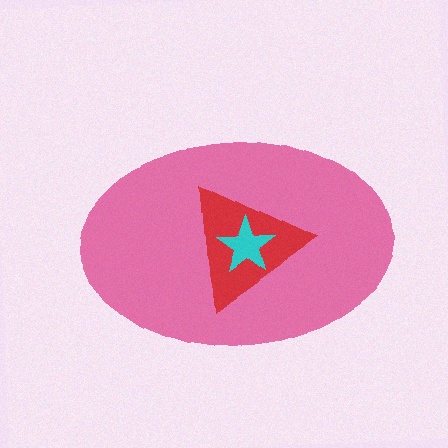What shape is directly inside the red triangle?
The cyan star.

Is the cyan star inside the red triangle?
Yes.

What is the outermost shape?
The pink ellipse.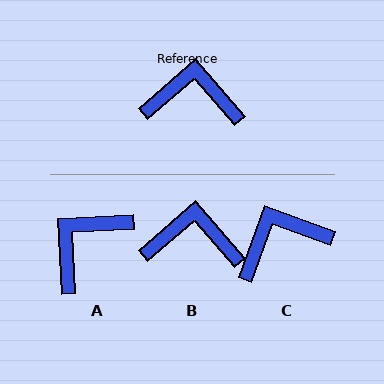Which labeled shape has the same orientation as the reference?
B.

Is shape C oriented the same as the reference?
No, it is off by about 29 degrees.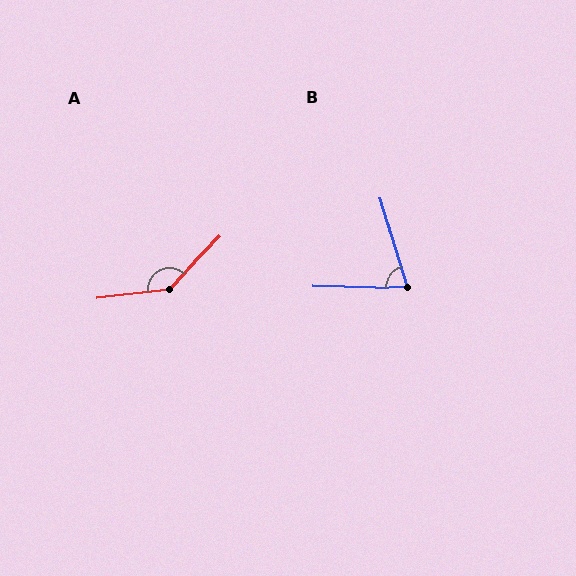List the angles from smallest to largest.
B (72°), A (141°).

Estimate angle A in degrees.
Approximately 141 degrees.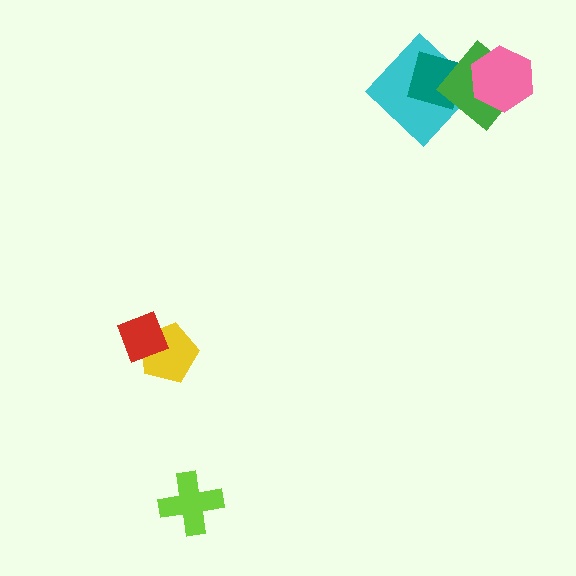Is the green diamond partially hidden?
Yes, it is partially covered by another shape.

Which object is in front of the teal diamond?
The green diamond is in front of the teal diamond.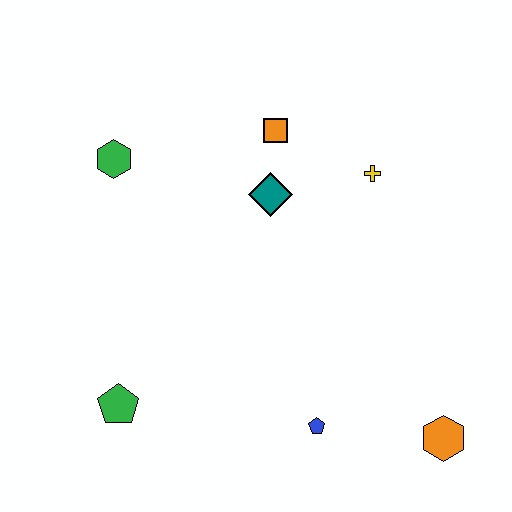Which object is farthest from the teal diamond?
The orange hexagon is farthest from the teal diamond.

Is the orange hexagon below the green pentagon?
Yes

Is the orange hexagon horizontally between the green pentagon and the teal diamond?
No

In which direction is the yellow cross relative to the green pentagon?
The yellow cross is to the right of the green pentagon.